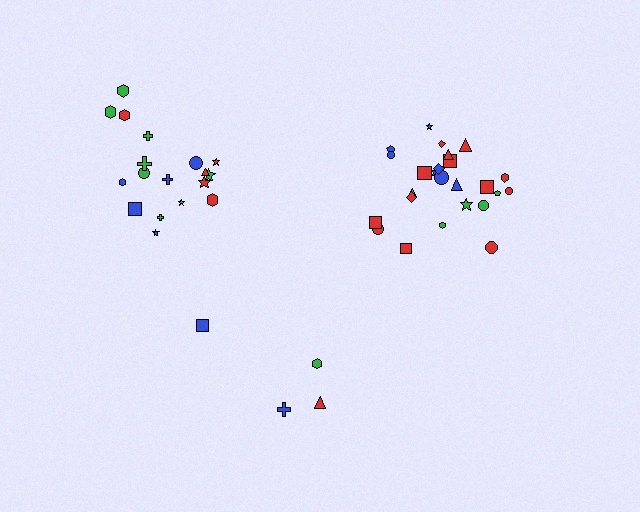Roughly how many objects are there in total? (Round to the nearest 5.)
Roughly 45 objects in total.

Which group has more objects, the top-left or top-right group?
The top-right group.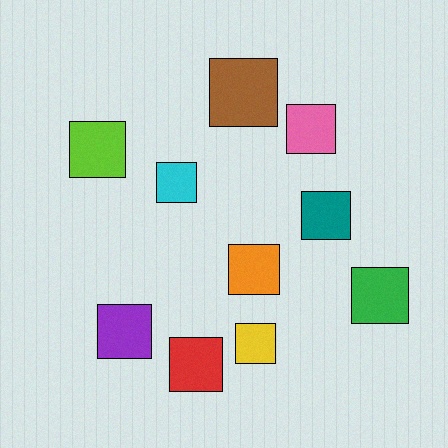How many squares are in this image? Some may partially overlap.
There are 10 squares.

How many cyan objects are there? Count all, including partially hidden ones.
There is 1 cyan object.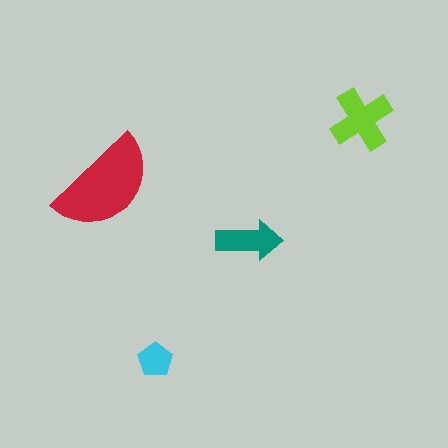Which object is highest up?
The lime cross is topmost.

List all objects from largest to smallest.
The red semicircle, the lime cross, the teal arrow, the cyan pentagon.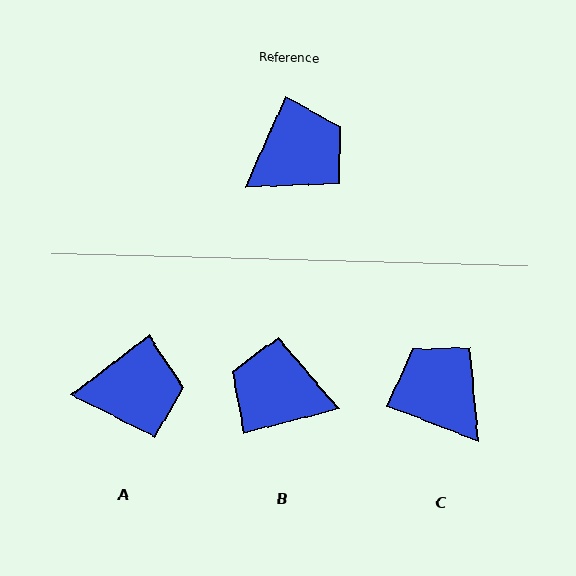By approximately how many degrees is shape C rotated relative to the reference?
Approximately 93 degrees counter-clockwise.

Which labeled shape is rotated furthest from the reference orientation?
B, about 128 degrees away.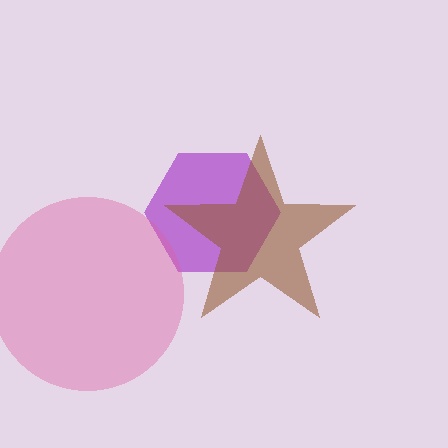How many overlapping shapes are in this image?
There are 3 overlapping shapes in the image.